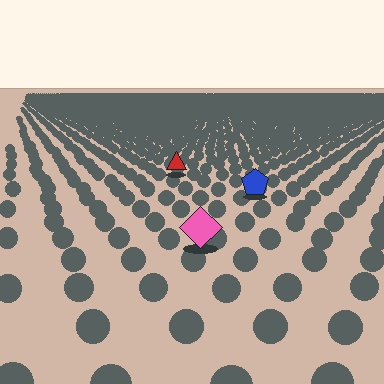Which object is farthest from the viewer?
The red triangle is farthest from the viewer. It appears smaller and the ground texture around it is denser.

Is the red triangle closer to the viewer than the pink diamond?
No. The pink diamond is closer — you can tell from the texture gradient: the ground texture is coarser near it.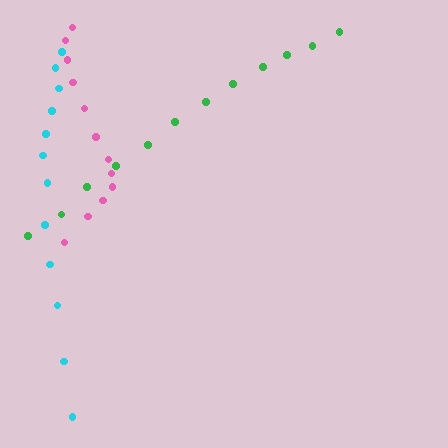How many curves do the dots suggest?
There are 3 distinct paths.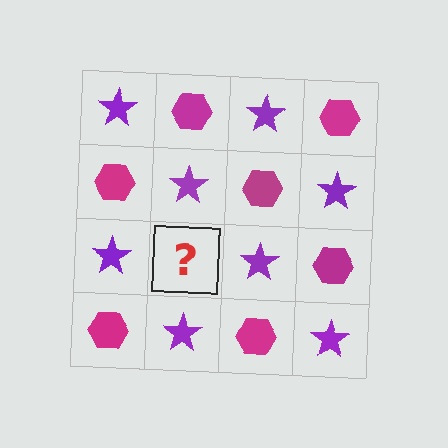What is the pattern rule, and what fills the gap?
The rule is that it alternates purple star and magenta hexagon in a checkerboard pattern. The gap should be filled with a magenta hexagon.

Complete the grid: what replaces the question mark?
The question mark should be replaced with a magenta hexagon.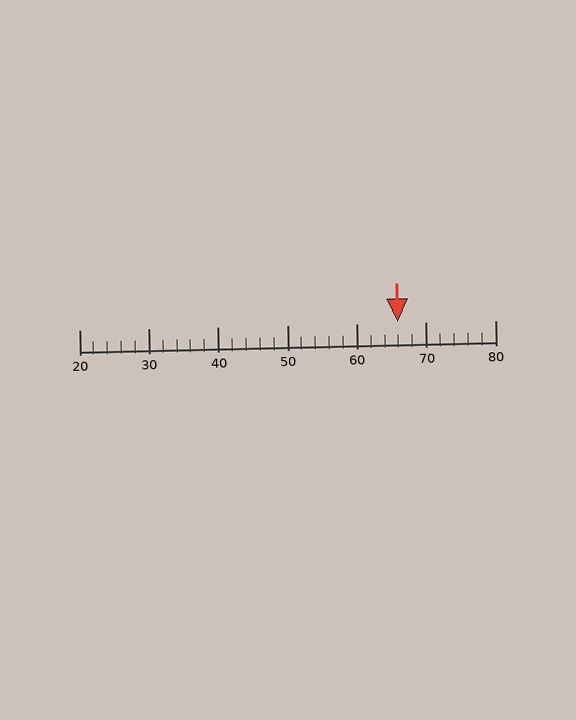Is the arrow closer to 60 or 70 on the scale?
The arrow is closer to 70.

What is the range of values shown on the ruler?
The ruler shows values from 20 to 80.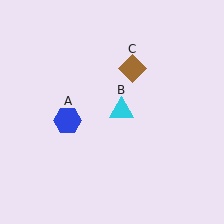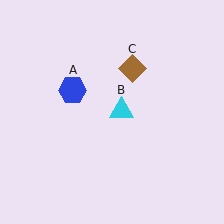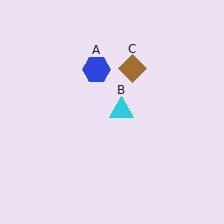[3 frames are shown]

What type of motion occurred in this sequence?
The blue hexagon (object A) rotated clockwise around the center of the scene.